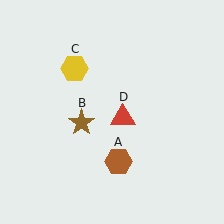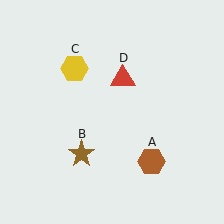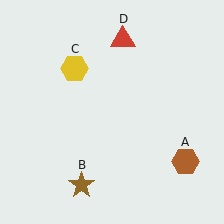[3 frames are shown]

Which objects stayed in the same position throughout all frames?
Yellow hexagon (object C) remained stationary.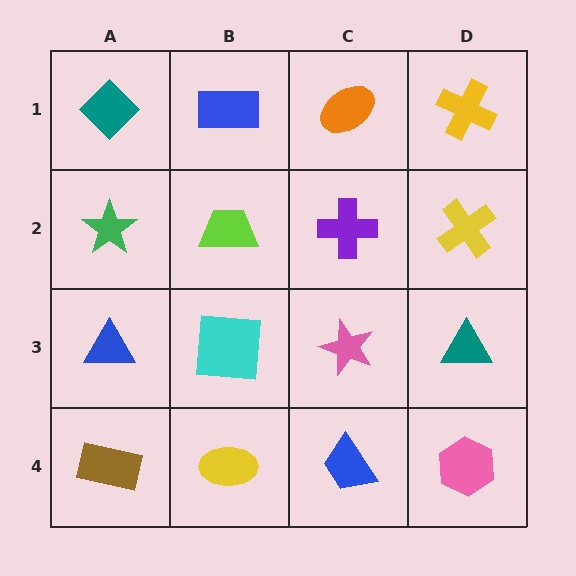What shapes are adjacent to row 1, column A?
A green star (row 2, column A), a blue rectangle (row 1, column B).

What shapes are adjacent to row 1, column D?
A yellow cross (row 2, column D), an orange ellipse (row 1, column C).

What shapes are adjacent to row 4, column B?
A cyan square (row 3, column B), a brown rectangle (row 4, column A), a blue trapezoid (row 4, column C).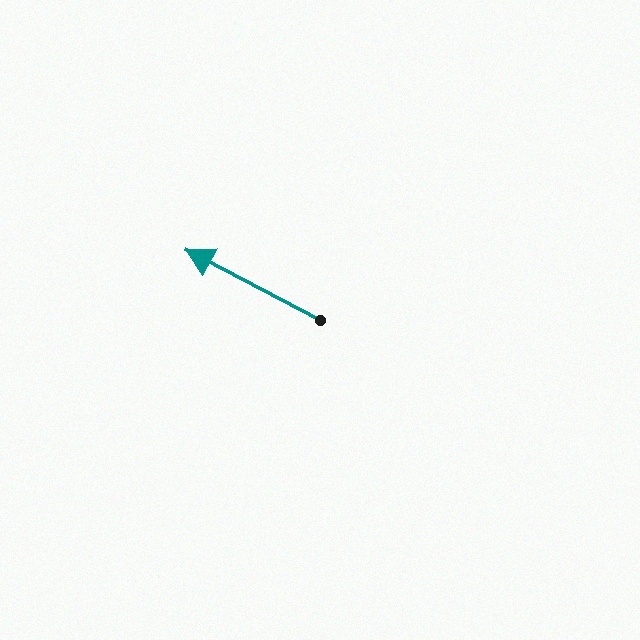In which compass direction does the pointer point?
Northwest.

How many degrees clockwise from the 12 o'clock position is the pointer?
Approximately 298 degrees.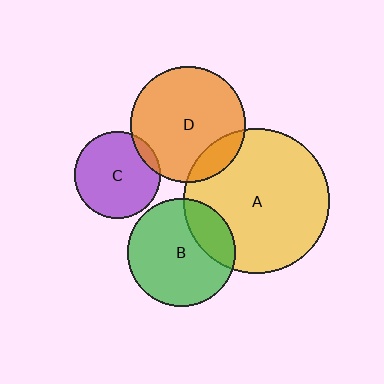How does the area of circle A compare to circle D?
Approximately 1.6 times.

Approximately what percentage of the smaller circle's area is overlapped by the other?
Approximately 15%.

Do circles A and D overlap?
Yes.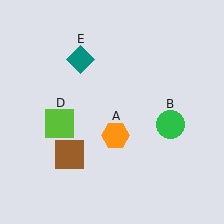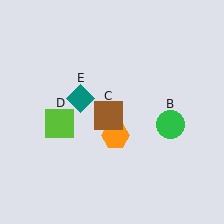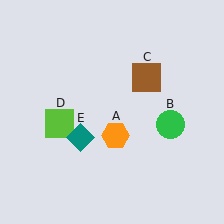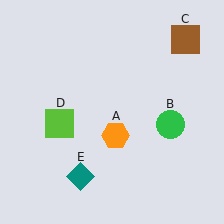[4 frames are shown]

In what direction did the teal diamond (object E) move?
The teal diamond (object E) moved down.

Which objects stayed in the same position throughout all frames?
Orange hexagon (object A) and green circle (object B) and lime square (object D) remained stationary.